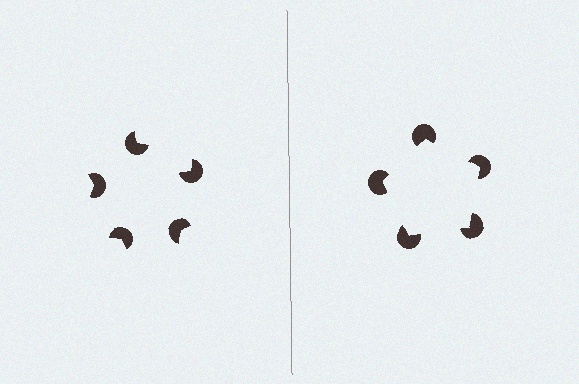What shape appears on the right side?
An illusory pentagon.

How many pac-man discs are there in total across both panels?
10 — 5 on each side.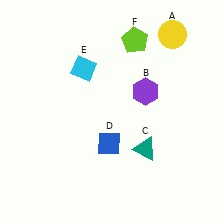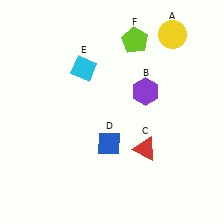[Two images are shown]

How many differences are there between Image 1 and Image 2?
There is 1 difference between the two images.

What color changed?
The triangle (C) changed from teal in Image 1 to red in Image 2.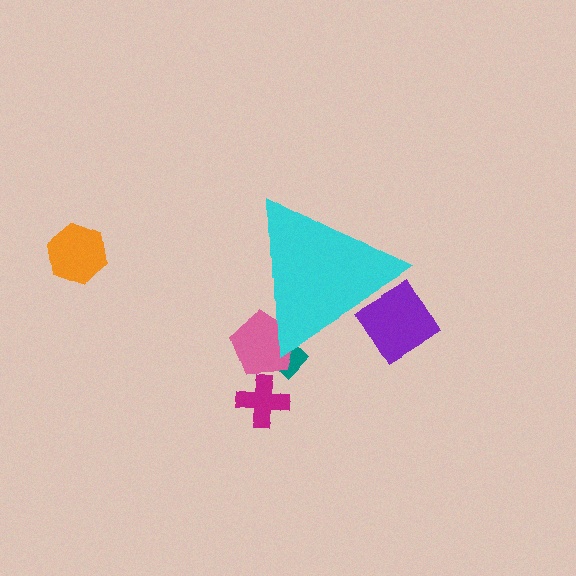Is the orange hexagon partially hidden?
No, the orange hexagon is fully visible.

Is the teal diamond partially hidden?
Yes, the teal diamond is partially hidden behind the cyan triangle.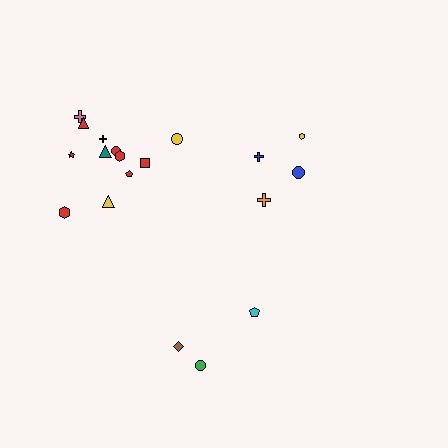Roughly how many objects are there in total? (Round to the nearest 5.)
Roughly 20 objects in total.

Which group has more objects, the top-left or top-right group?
The top-left group.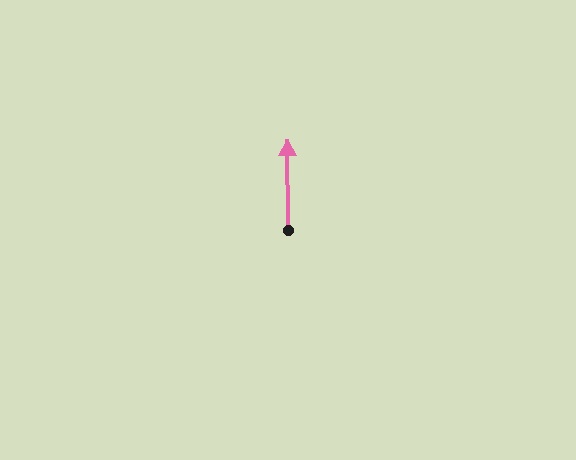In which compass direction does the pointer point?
North.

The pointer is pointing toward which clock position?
Roughly 12 o'clock.